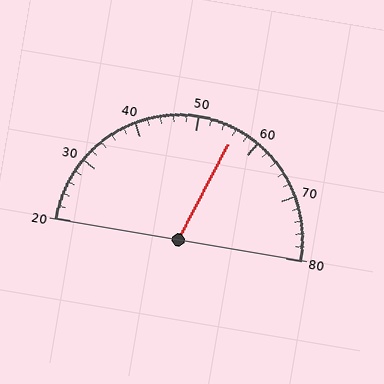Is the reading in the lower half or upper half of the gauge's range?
The reading is in the upper half of the range (20 to 80).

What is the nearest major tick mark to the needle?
The nearest major tick mark is 60.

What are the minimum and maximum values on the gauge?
The gauge ranges from 20 to 80.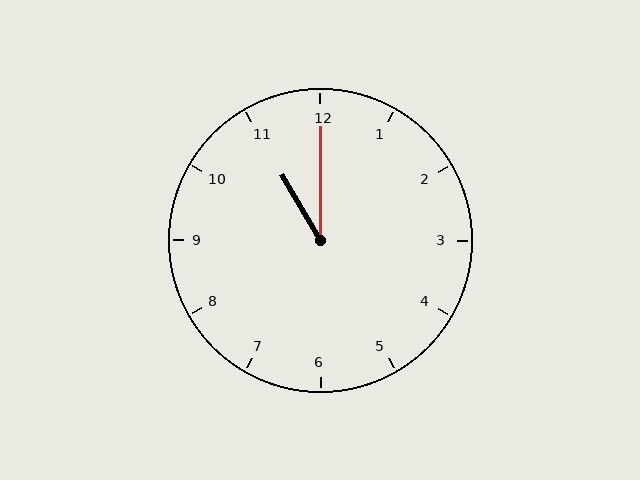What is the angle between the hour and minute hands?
Approximately 30 degrees.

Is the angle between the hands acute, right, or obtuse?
It is acute.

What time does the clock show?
11:00.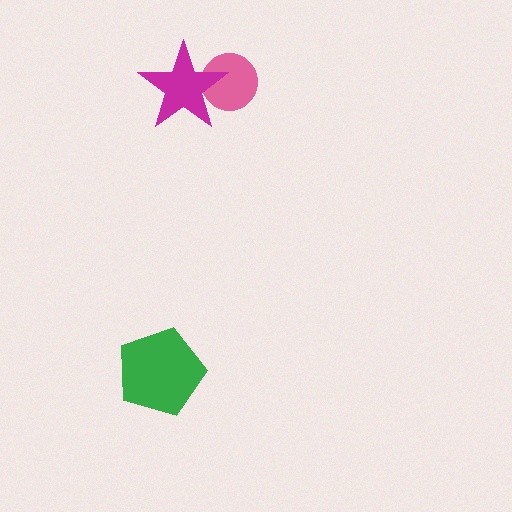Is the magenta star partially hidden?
No, no other shape covers it.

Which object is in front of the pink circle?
The magenta star is in front of the pink circle.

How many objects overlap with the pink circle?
1 object overlaps with the pink circle.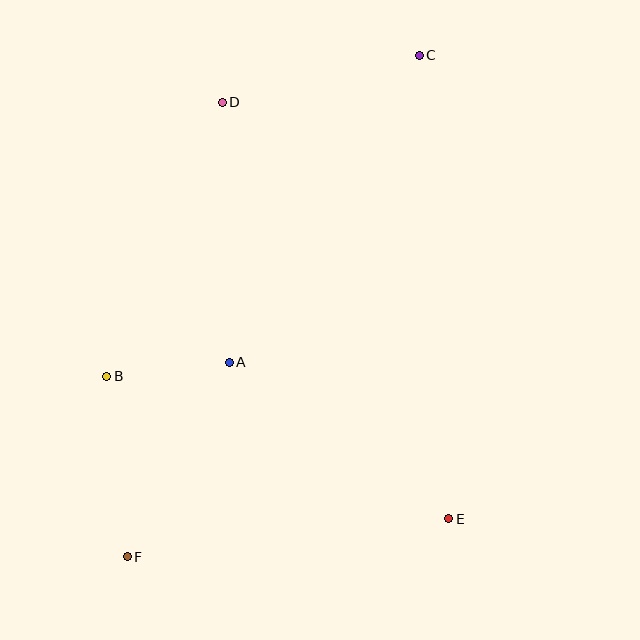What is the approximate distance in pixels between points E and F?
The distance between E and F is approximately 324 pixels.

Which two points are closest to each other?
Points A and B are closest to each other.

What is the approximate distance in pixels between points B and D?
The distance between B and D is approximately 297 pixels.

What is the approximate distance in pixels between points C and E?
The distance between C and E is approximately 465 pixels.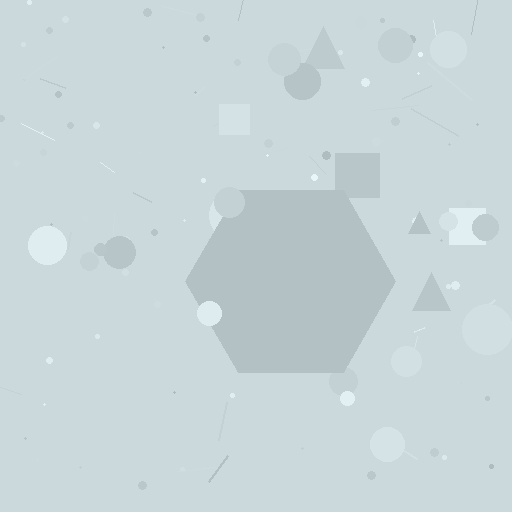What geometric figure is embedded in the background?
A hexagon is embedded in the background.